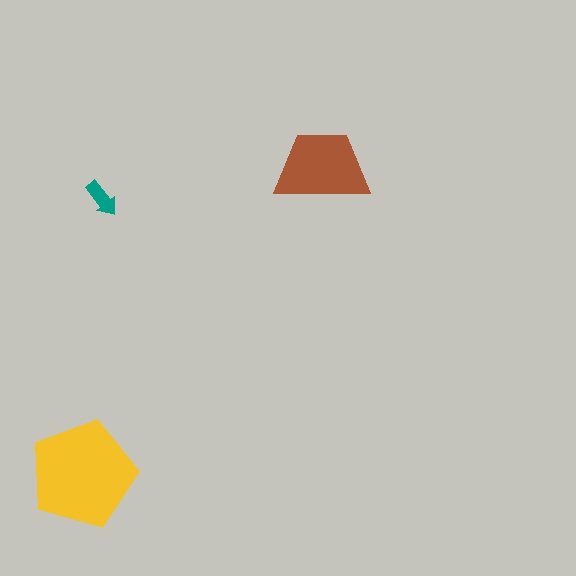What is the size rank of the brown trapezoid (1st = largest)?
2nd.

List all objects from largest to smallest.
The yellow pentagon, the brown trapezoid, the teal arrow.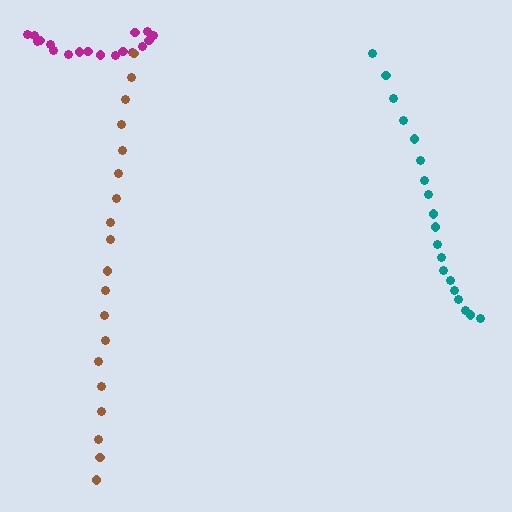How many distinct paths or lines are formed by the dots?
There are 3 distinct paths.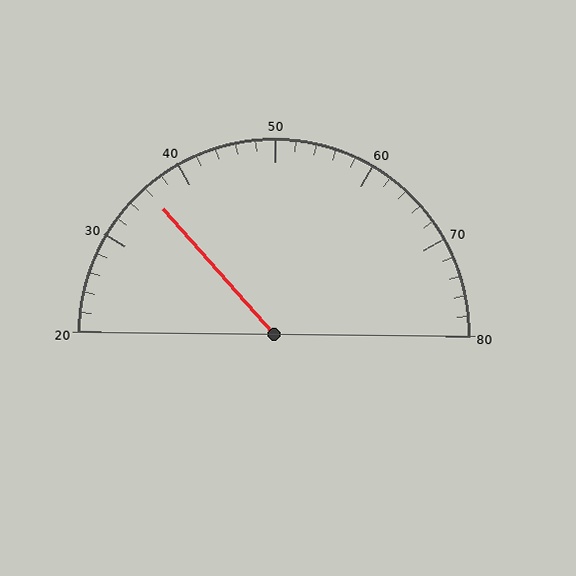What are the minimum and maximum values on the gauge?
The gauge ranges from 20 to 80.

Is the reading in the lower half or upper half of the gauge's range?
The reading is in the lower half of the range (20 to 80).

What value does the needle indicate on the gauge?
The needle indicates approximately 36.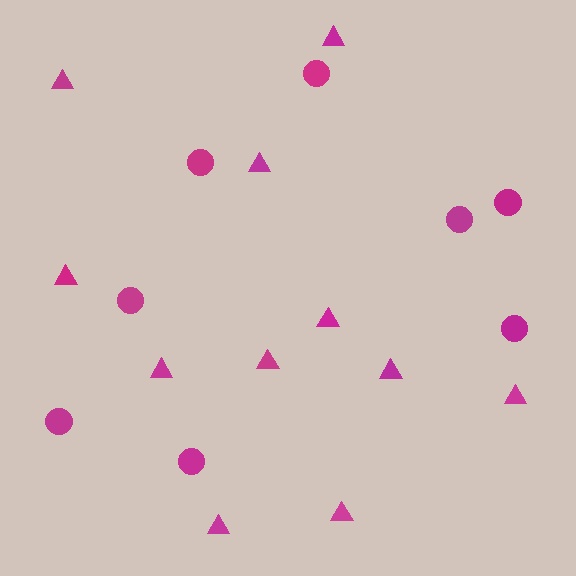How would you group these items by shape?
There are 2 groups: one group of triangles (11) and one group of circles (8).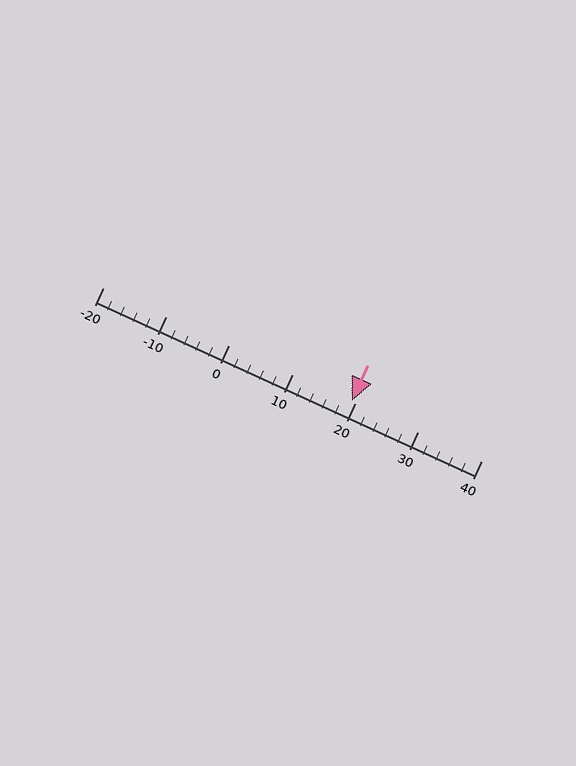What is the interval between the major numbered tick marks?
The major tick marks are spaced 10 units apart.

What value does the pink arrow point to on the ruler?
The pink arrow points to approximately 19.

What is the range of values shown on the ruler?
The ruler shows values from -20 to 40.